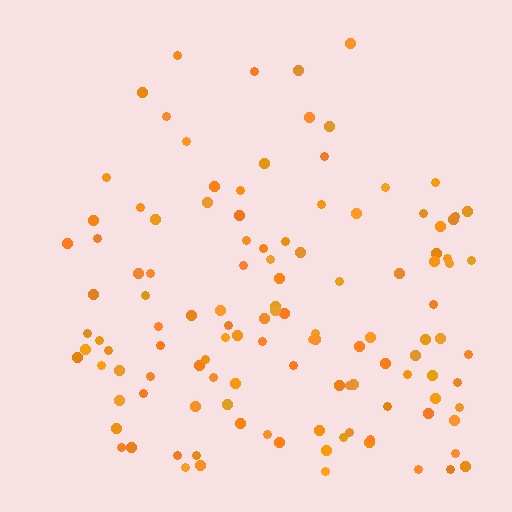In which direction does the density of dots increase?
From top to bottom, with the bottom side densest.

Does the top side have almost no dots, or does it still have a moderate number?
Still a moderate number, just noticeably fewer than the bottom.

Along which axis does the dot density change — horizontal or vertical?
Vertical.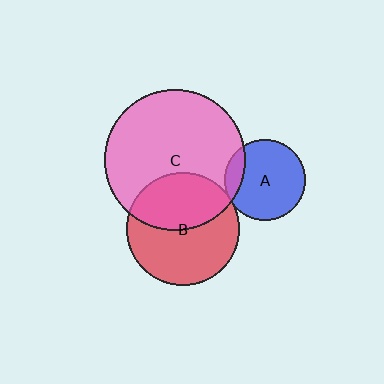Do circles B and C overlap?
Yes.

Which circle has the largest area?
Circle C (pink).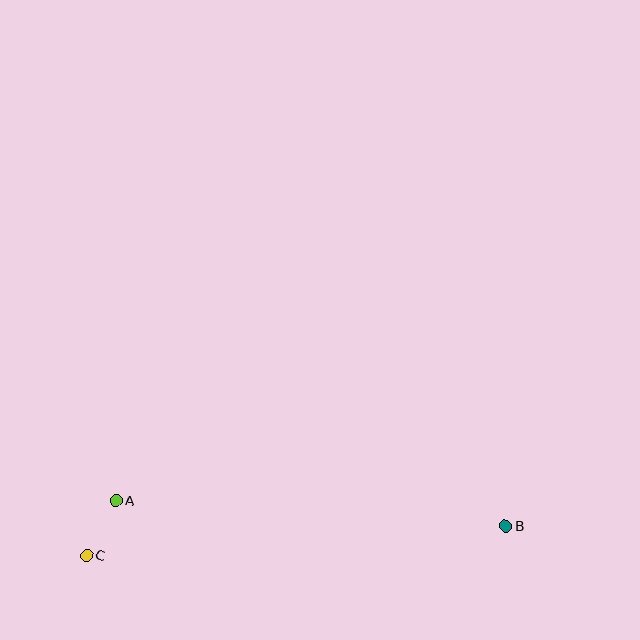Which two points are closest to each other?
Points A and C are closest to each other.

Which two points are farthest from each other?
Points B and C are farthest from each other.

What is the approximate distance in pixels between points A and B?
The distance between A and B is approximately 390 pixels.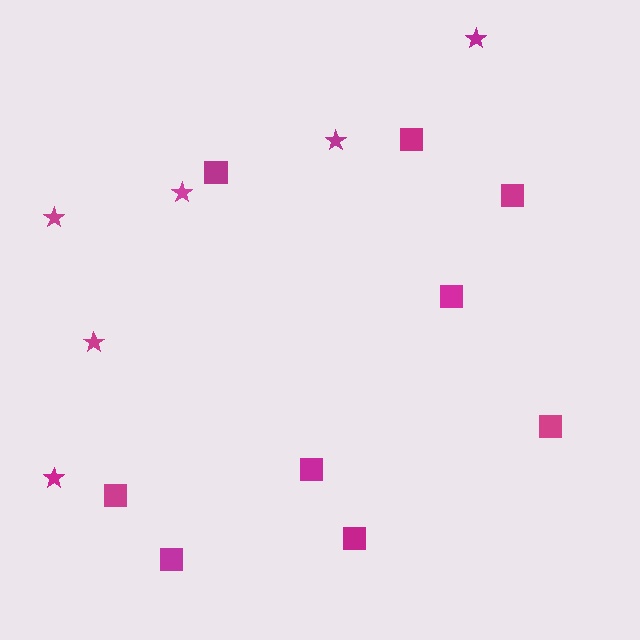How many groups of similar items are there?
There are 2 groups: one group of squares (9) and one group of stars (6).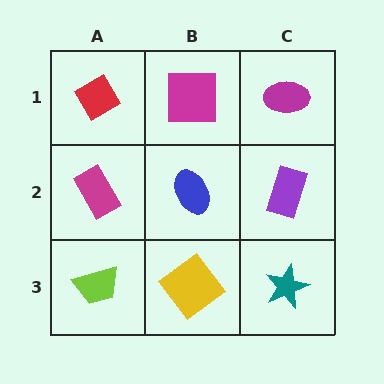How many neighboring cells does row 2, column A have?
3.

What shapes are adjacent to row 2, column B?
A magenta square (row 1, column B), a yellow diamond (row 3, column B), a magenta rectangle (row 2, column A), a purple rectangle (row 2, column C).